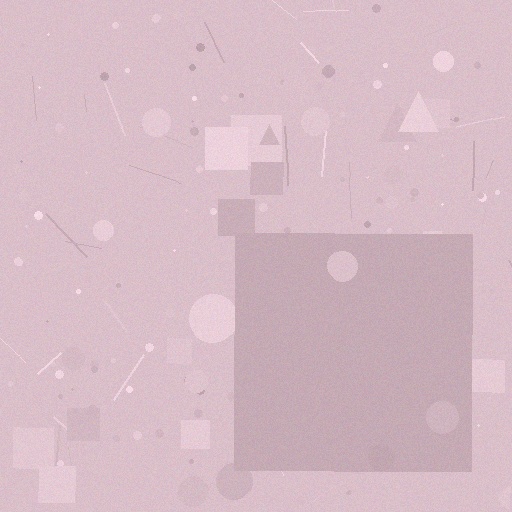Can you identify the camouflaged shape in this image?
The camouflaged shape is a square.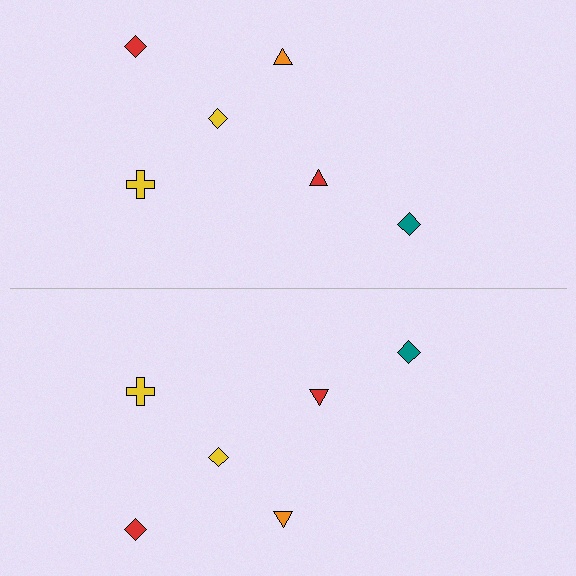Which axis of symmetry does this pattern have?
The pattern has a horizontal axis of symmetry running through the center of the image.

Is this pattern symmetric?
Yes, this pattern has bilateral (reflection) symmetry.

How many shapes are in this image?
There are 12 shapes in this image.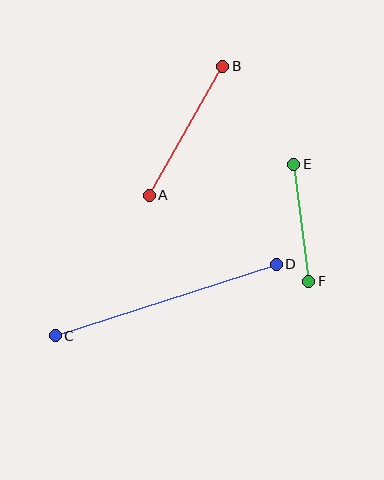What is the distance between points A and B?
The distance is approximately 149 pixels.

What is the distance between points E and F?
The distance is approximately 118 pixels.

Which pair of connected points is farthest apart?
Points C and D are farthest apart.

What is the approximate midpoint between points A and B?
The midpoint is at approximately (186, 131) pixels.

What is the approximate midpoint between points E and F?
The midpoint is at approximately (301, 223) pixels.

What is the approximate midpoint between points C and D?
The midpoint is at approximately (166, 300) pixels.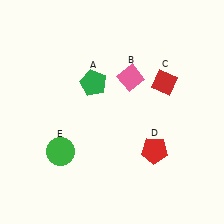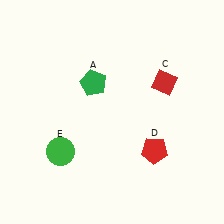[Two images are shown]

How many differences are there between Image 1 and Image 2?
There is 1 difference between the two images.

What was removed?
The pink diamond (B) was removed in Image 2.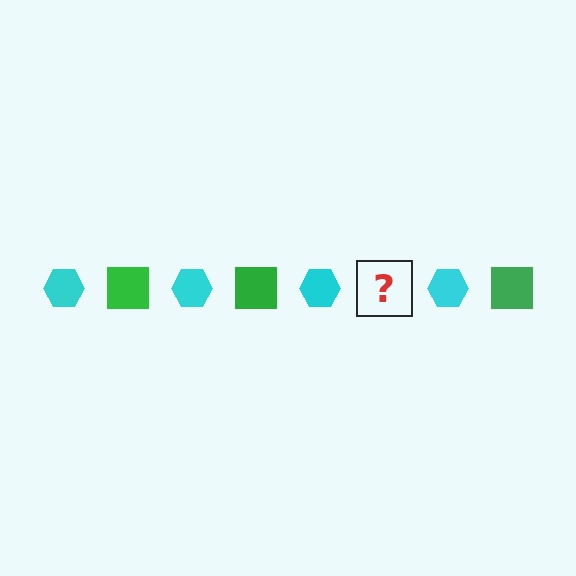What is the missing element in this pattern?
The missing element is a green square.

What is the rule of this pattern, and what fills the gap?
The rule is that the pattern alternates between cyan hexagon and green square. The gap should be filled with a green square.